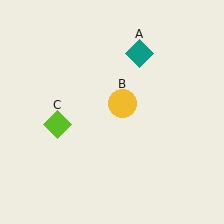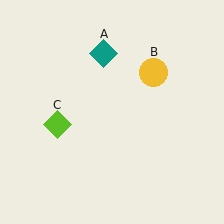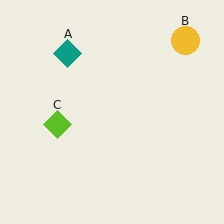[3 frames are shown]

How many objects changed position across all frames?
2 objects changed position: teal diamond (object A), yellow circle (object B).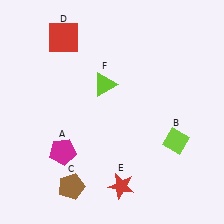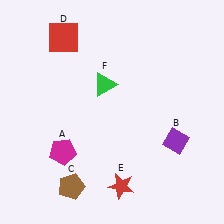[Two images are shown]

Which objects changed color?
B changed from lime to purple. F changed from lime to green.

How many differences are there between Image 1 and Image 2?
There are 2 differences between the two images.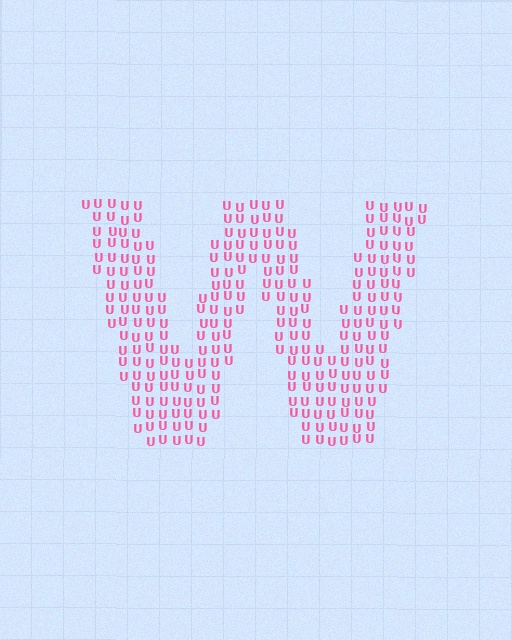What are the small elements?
The small elements are letter U's.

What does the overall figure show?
The overall figure shows the letter W.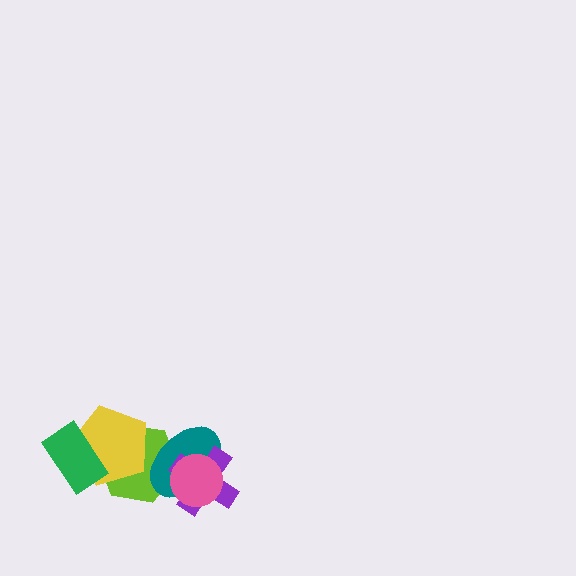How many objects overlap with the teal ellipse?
3 objects overlap with the teal ellipse.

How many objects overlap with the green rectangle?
2 objects overlap with the green rectangle.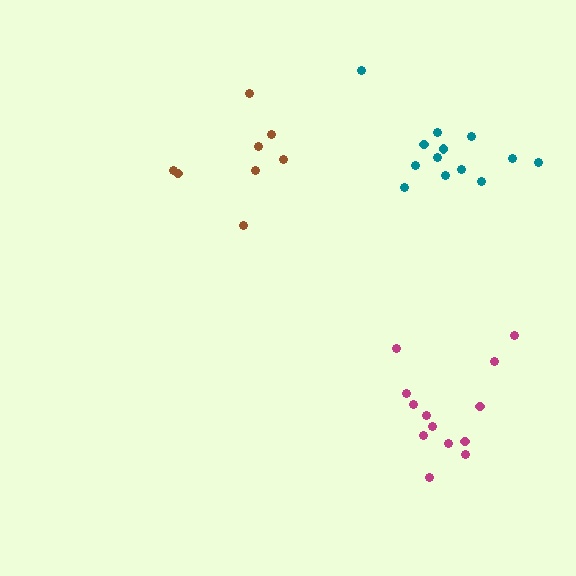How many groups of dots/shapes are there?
There are 3 groups.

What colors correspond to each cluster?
The clusters are colored: magenta, brown, teal.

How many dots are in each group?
Group 1: 13 dots, Group 2: 8 dots, Group 3: 13 dots (34 total).